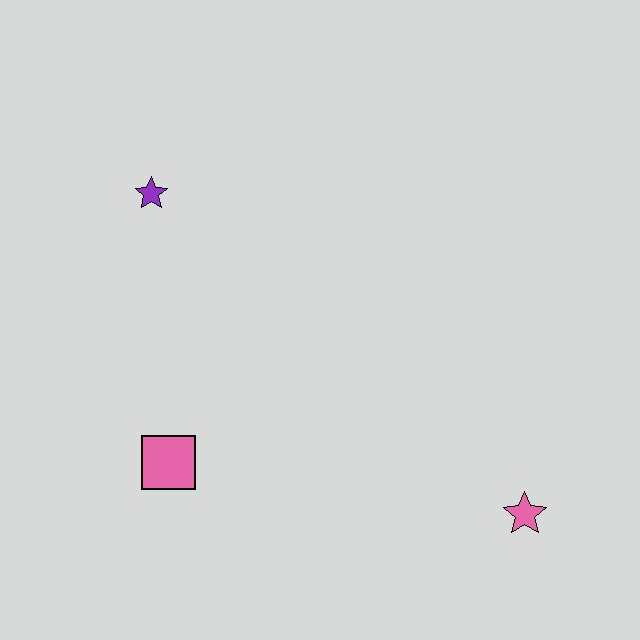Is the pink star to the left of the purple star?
No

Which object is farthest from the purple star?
The pink star is farthest from the purple star.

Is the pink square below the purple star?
Yes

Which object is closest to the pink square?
The purple star is closest to the pink square.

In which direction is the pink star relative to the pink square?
The pink star is to the right of the pink square.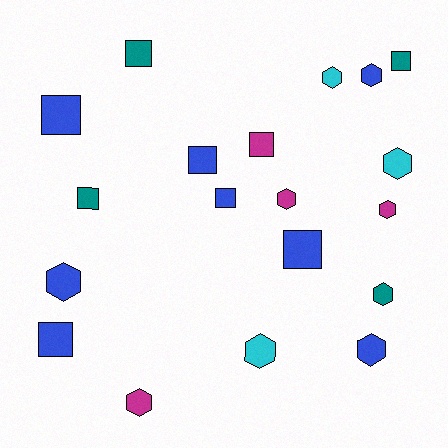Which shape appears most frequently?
Hexagon, with 10 objects.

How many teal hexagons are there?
There is 1 teal hexagon.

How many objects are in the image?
There are 19 objects.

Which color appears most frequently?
Blue, with 8 objects.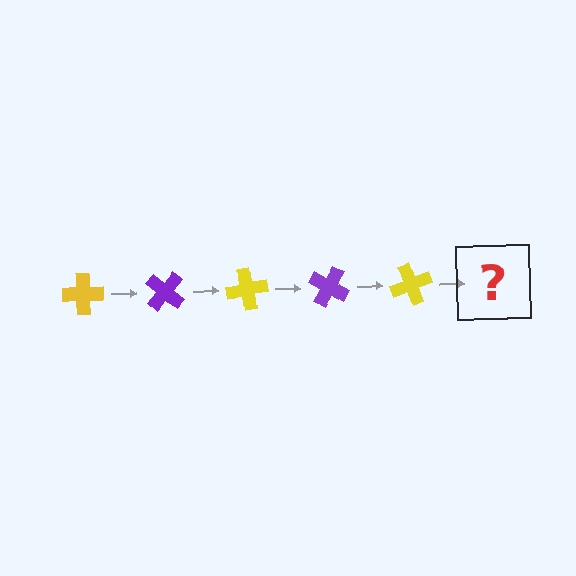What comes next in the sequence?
The next element should be a purple cross, rotated 200 degrees from the start.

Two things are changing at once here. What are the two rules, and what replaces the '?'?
The two rules are that it rotates 40 degrees each step and the color cycles through yellow and purple. The '?' should be a purple cross, rotated 200 degrees from the start.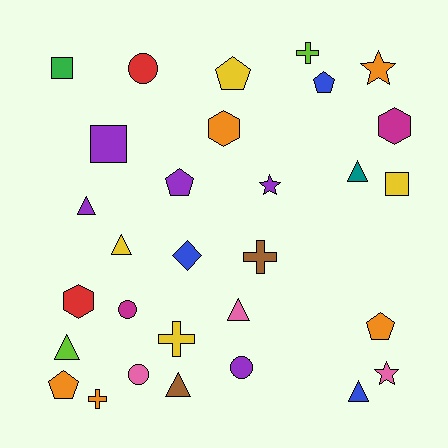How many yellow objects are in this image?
There are 4 yellow objects.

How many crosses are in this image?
There are 4 crosses.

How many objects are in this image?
There are 30 objects.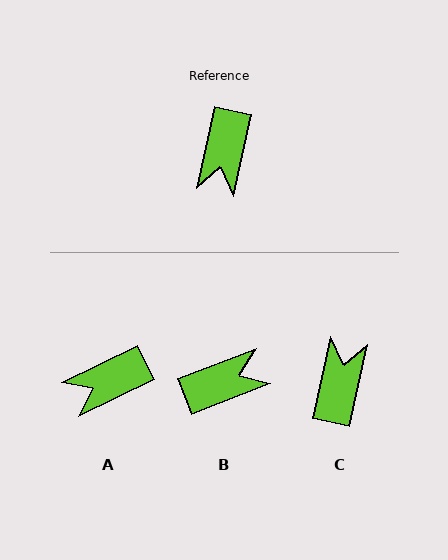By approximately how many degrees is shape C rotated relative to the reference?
Approximately 180 degrees clockwise.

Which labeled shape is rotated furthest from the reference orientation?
C, about 180 degrees away.